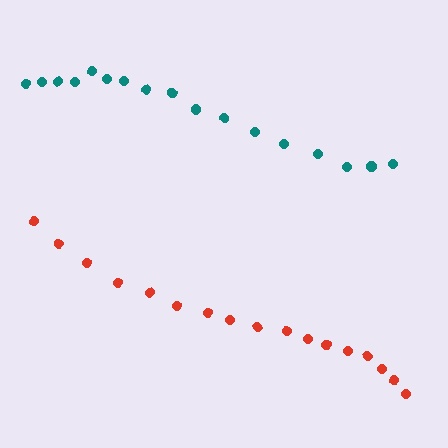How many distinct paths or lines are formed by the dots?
There are 2 distinct paths.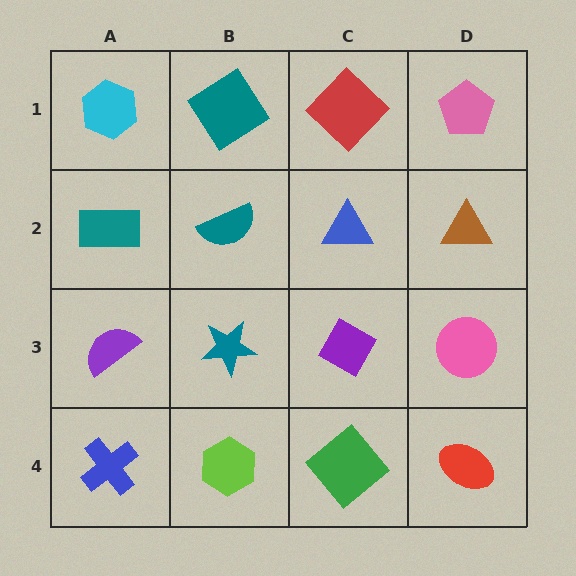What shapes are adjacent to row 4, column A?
A purple semicircle (row 3, column A), a lime hexagon (row 4, column B).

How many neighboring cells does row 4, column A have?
2.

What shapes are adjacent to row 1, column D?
A brown triangle (row 2, column D), a red diamond (row 1, column C).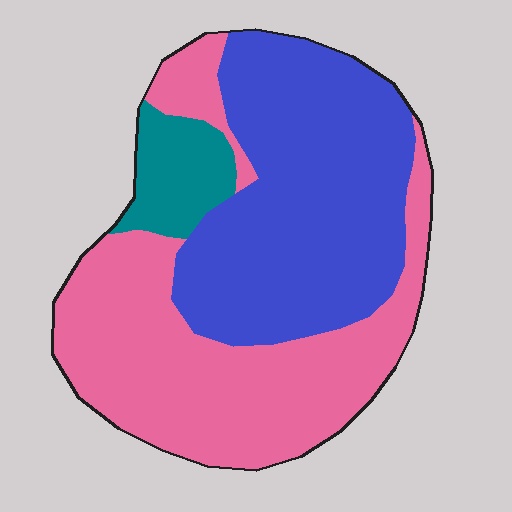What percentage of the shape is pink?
Pink covers around 45% of the shape.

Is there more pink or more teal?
Pink.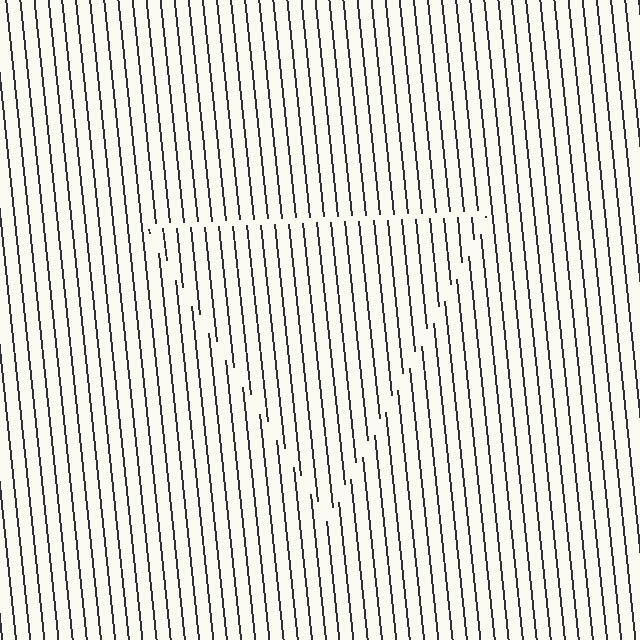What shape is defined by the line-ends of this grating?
An illusory triangle. The interior of the shape contains the same grating, shifted by half a period — the contour is defined by the phase discontinuity where line-ends from the inner and outer gratings abut.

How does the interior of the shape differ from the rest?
The interior of the shape contains the same grating, shifted by half a period — the contour is defined by the phase discontinuity where line-ends from the inner and outer gratings abut.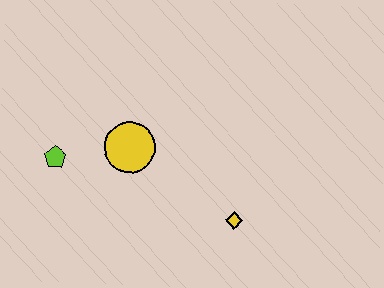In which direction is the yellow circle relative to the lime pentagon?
The yellow circle is to the right of the lime pentagon.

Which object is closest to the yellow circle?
The lime pentagon is closest to the yellow circle.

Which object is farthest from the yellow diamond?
The lime pentagon is farthest from the yellow diamond.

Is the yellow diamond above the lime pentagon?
No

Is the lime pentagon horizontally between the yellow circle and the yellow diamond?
No